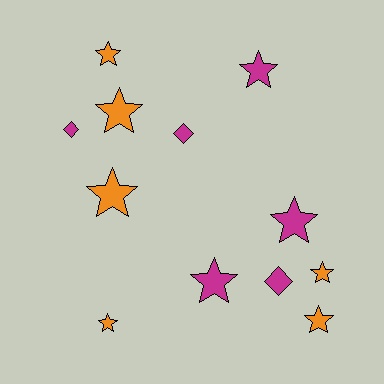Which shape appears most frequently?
Star, with 9 objects.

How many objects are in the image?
There are 12 objects.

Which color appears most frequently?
Magenta, with 6 objects.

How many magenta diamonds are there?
There are 3 magenta diamonds.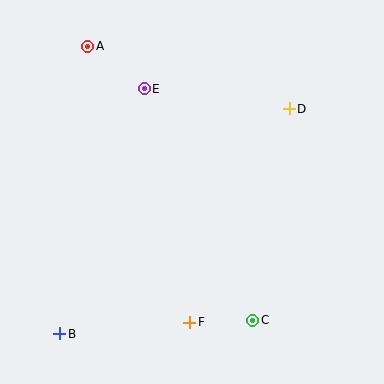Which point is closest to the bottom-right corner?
Point C is closest to the bottom-right corner.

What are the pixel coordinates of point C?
Point C is at (253, 320).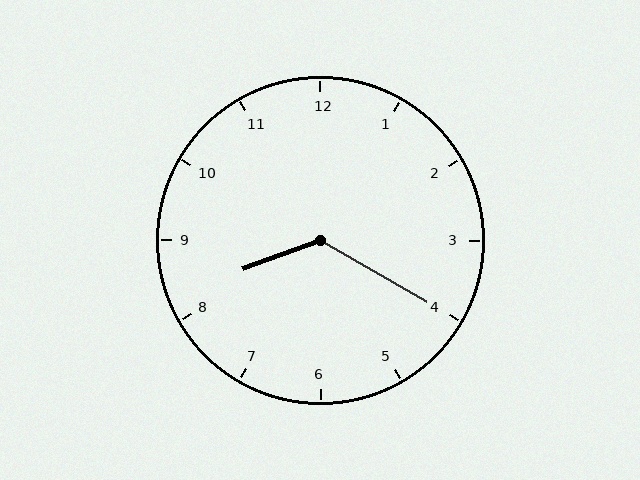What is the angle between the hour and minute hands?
Approximately 130 degrees.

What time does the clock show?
8:20.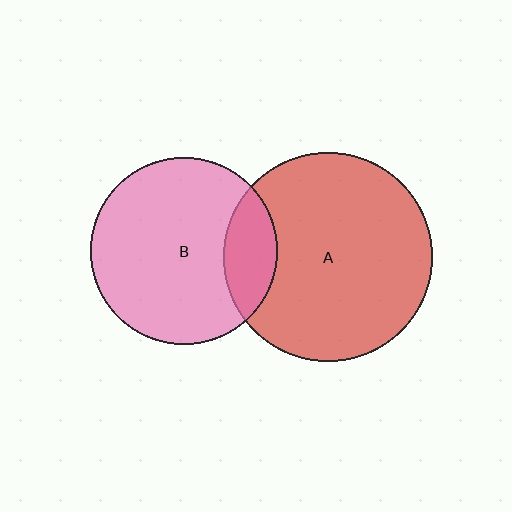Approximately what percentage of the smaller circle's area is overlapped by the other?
Approximately 20%.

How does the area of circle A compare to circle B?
Approximately 1.3 times.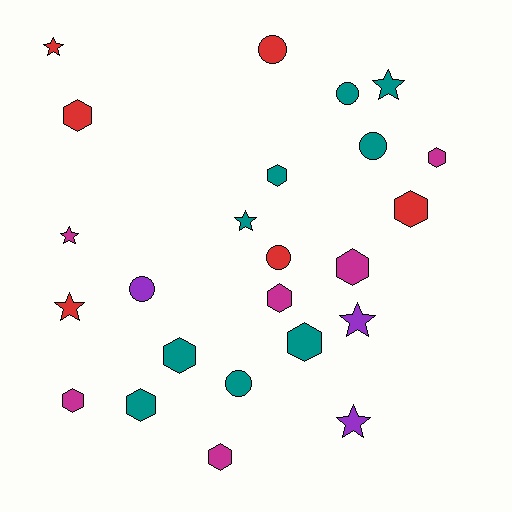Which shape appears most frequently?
Hexagon, with 11 objects.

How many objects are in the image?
There are 24 objects.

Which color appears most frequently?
Teal, with 9 objects.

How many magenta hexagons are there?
There are 5 magenta hexagons.